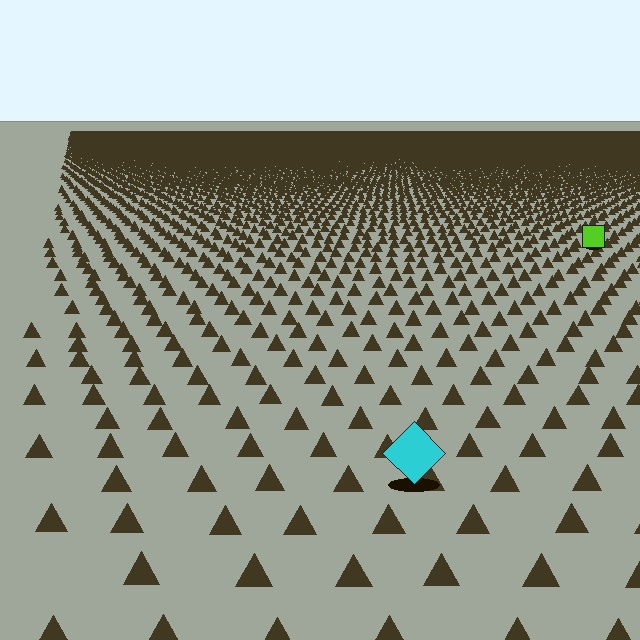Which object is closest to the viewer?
The cyan diamond is closest. The texture marks near it are larger and more spread out.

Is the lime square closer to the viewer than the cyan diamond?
No. The cyan diamond is closer — you can tell from the texture gradient: the ground texture is coarser near it.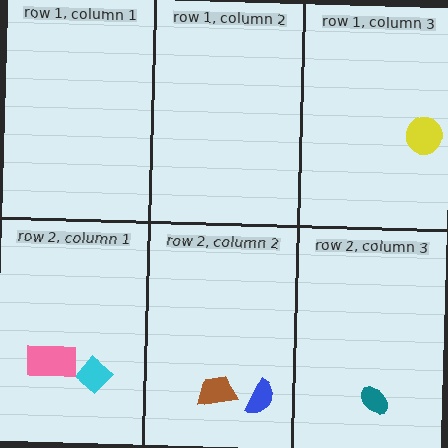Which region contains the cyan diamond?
The row 2, column 1 region.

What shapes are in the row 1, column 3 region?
The yellow circle.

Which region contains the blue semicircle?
The row 2, column 2 region.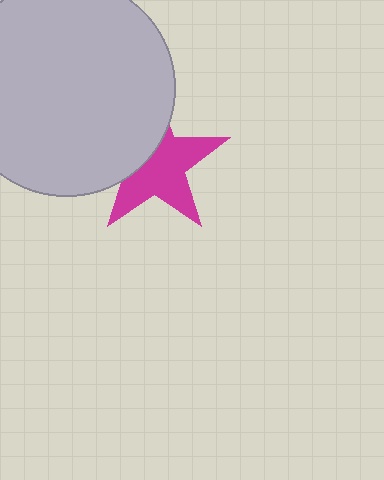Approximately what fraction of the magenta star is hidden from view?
Roughly 38% of the magenta star is hidden behind the light gray circle.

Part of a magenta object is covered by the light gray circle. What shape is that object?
It is a star.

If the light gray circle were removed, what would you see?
You would see the complete magenta star.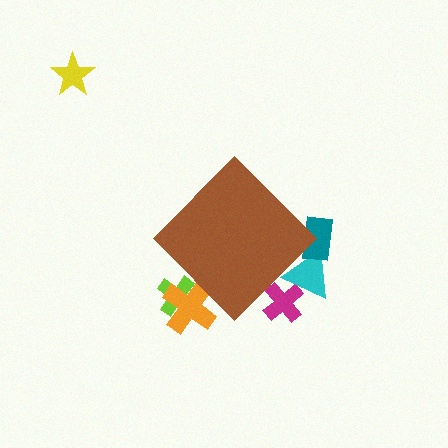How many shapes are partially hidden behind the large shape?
5 shapes are partially hidden.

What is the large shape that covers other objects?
A brown diamond.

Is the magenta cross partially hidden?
Yes, the magenta cross is partially hidden behind the brown diamond.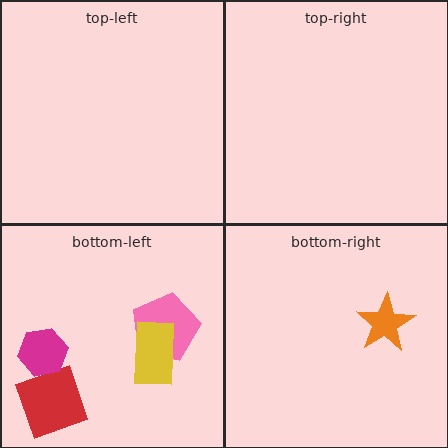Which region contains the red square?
The bottom-left region.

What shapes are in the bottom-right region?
The orange star.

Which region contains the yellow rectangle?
The bottom-left region.